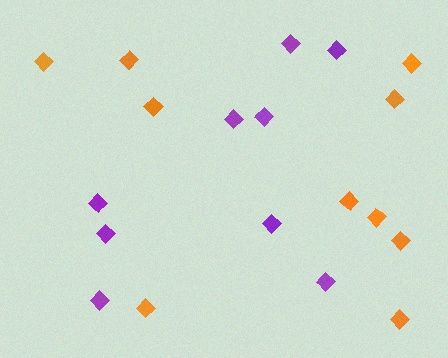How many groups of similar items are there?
There are 2 groups: one group of orange diamonds (10) and one group of purple diamonds (9).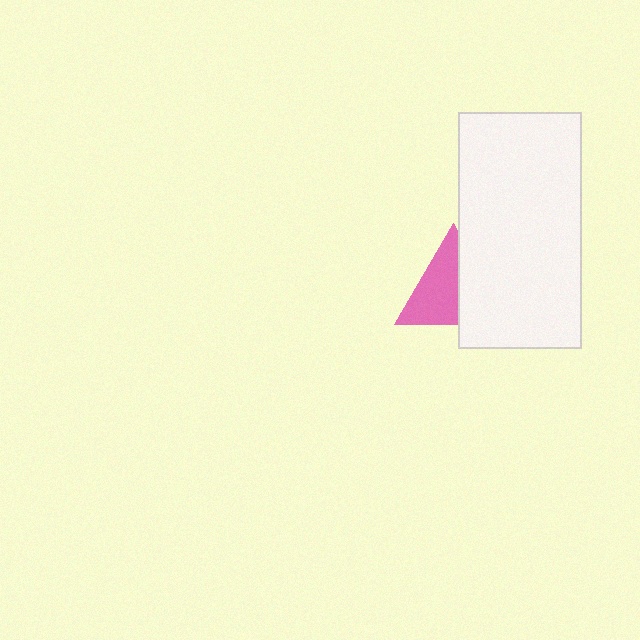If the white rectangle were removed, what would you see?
You would see the complete pink triangle.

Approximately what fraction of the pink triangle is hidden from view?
Roughly 43% of the pink triangle is hidden behind the white rectangle.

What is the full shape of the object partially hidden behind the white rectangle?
The partially hidden object is a pink triangle.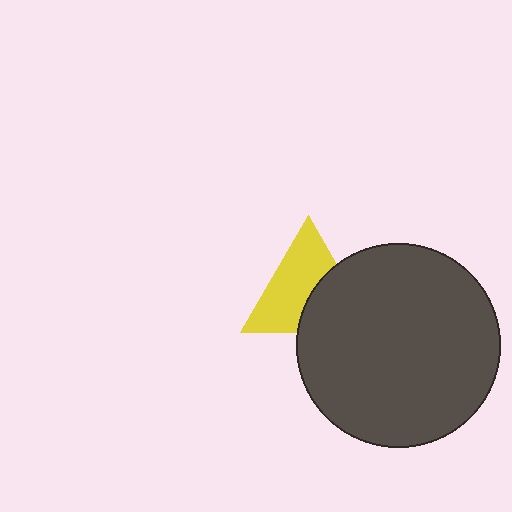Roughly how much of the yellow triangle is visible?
About half of it is visible (roughly 61%).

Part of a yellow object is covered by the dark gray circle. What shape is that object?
It is a triangle.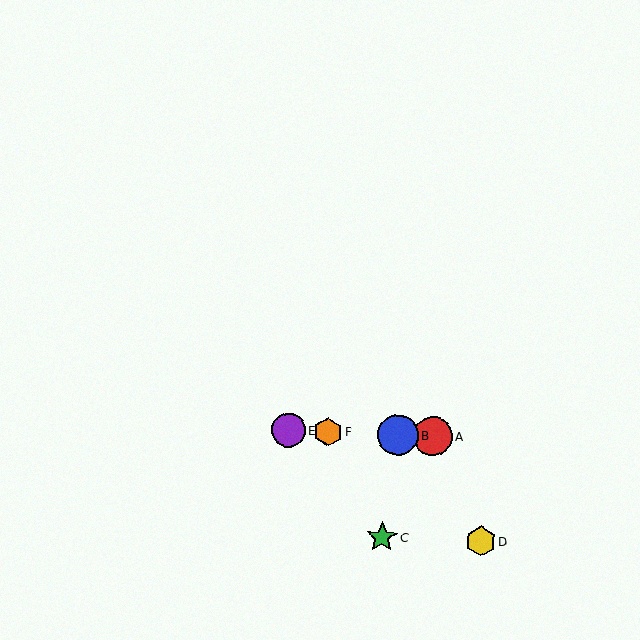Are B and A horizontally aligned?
Yes, both are at y≈435.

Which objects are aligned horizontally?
Objects A, B, E, F are aligned horizontally.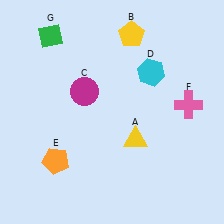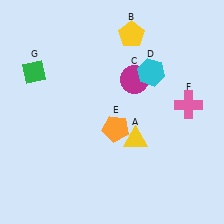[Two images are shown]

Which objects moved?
The objects that moved are: the magenta circle (C), the orange pentagon (E), the green diamond (G).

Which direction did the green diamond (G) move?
The green diamond (G) moved down.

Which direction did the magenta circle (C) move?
The magenta circle (C) moved right.